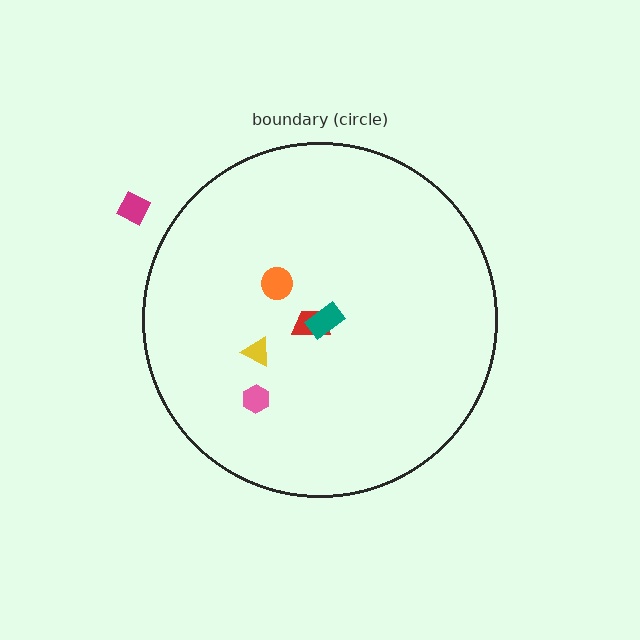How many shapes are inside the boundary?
5 inside, 1 outside.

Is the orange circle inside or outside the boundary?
Inside.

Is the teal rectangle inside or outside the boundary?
Inside.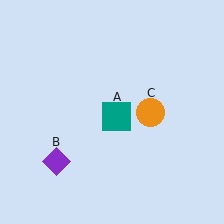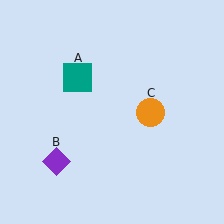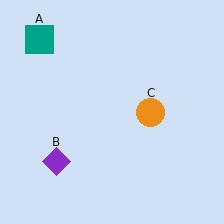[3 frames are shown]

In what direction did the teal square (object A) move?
The teal square (object A) moved up and to the left.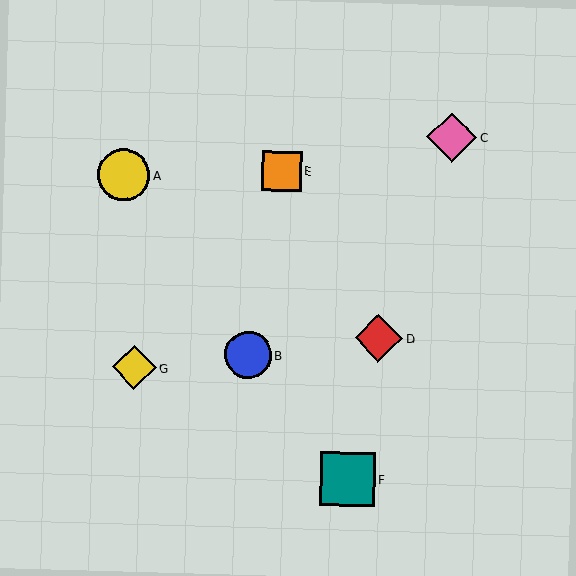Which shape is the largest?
The teal square (labeled F) is the largest.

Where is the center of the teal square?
The center of the teal square is at (348, 479).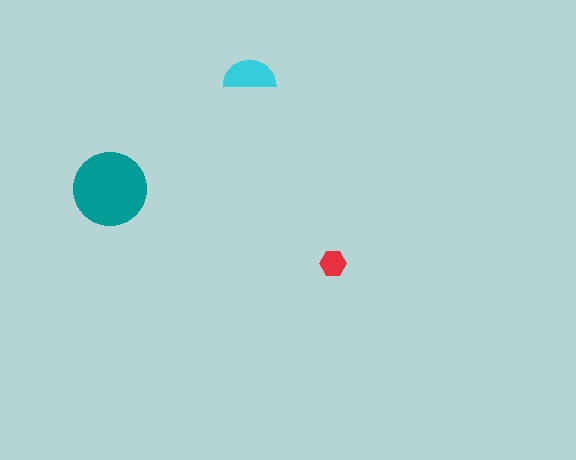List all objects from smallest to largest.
The red hexagon, the cyan semicircle, the teal circle.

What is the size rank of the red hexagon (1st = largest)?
3rd.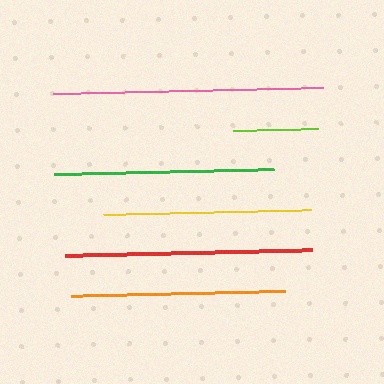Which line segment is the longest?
The pink line is the longest at approximately 270 pixels.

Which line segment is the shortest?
The lime line is the shortest at approximately 84 pixels.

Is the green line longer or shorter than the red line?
The red line is longer than the green line.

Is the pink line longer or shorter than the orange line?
The pink line is longer than the orange line.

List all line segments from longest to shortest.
From longest to shortest: pink, red, green, orange, yellow, lime.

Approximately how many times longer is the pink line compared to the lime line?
The pink line is approximately 3.2 times the length of the lime line.